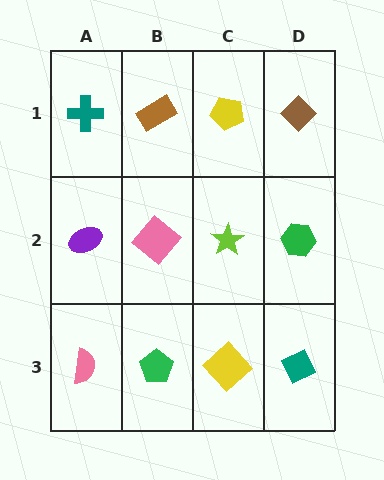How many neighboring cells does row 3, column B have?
3.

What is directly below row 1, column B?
A pink diamond.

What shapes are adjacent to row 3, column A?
A purple ellipse (row 2, column A), a green pentagon (row 3, column B).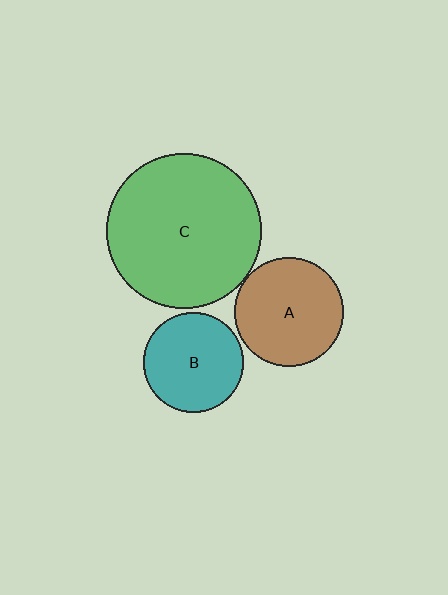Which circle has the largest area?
Circle C (green).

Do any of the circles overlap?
No, none of the circles overlap.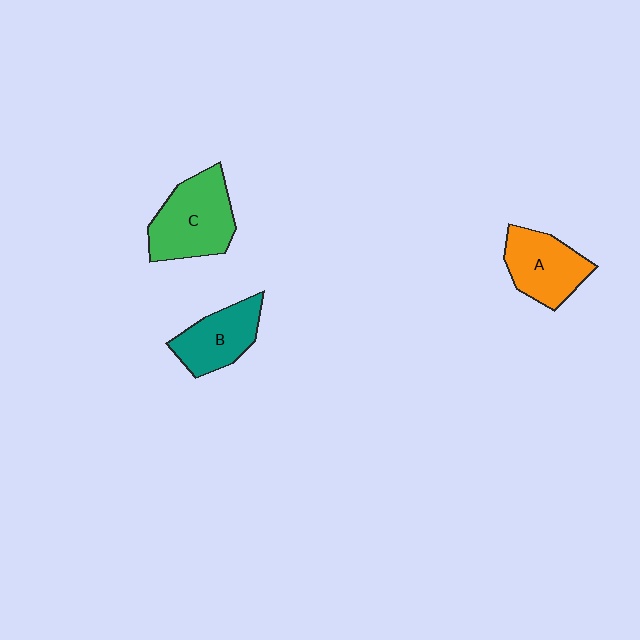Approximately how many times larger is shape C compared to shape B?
Approximately 1.4 times.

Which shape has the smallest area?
Shape B (teal).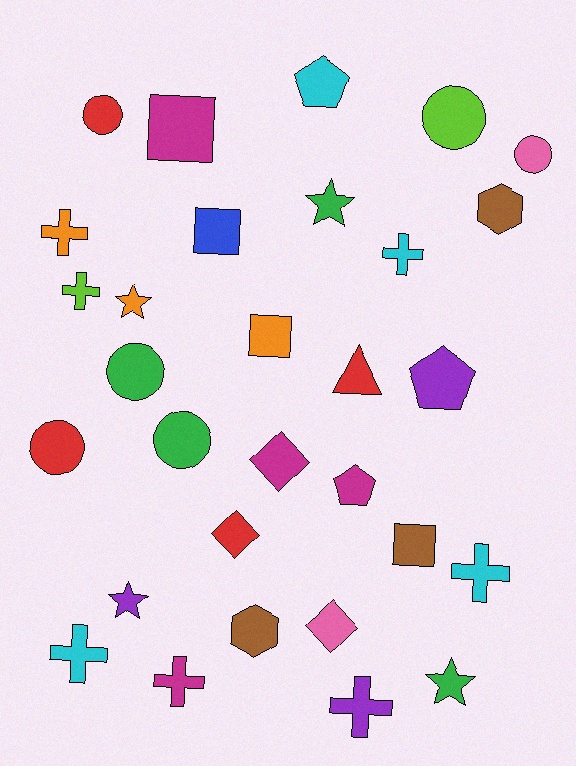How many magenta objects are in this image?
There are 4 magenta objects.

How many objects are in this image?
There are 30 objects.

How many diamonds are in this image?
There are 3 diamonds.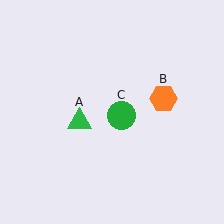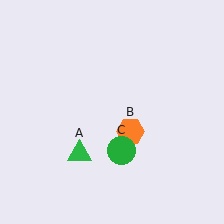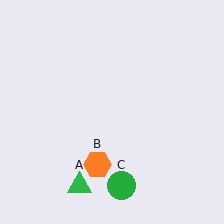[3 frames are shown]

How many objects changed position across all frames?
3 objects changed position: green triangle (object A), orange hexagon (object B), green circle (object C).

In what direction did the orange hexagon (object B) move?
The orange hexagon (object B) moved down and to the left.